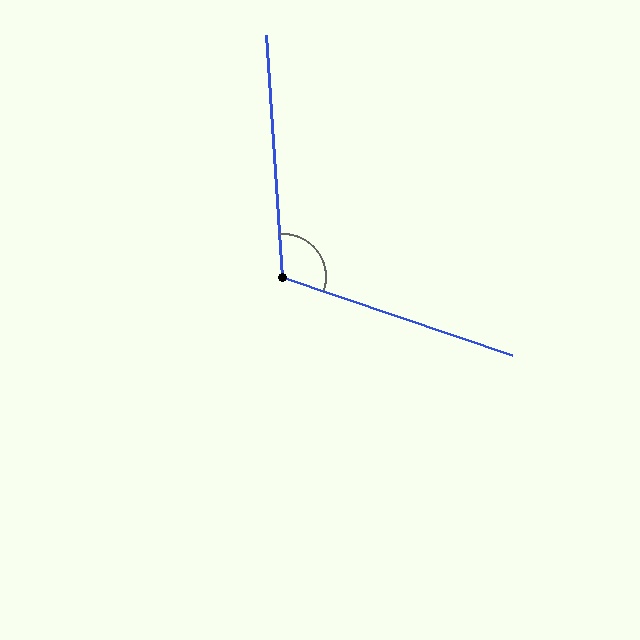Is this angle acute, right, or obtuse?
It is obtuse.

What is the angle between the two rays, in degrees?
Approximately 113 degrees.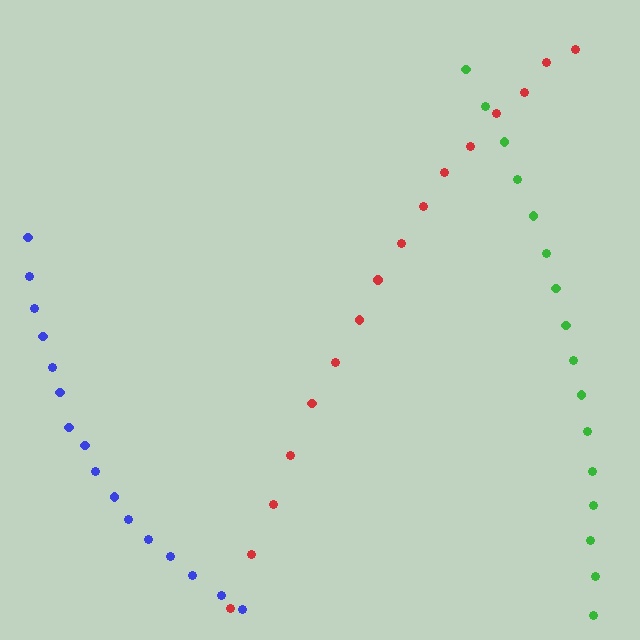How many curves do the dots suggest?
There are 3 distinct paths.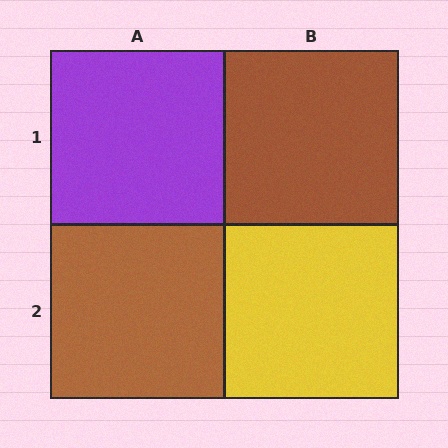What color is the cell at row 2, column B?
Yellow.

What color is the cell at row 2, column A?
Brown.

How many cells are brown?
2 cells are brown.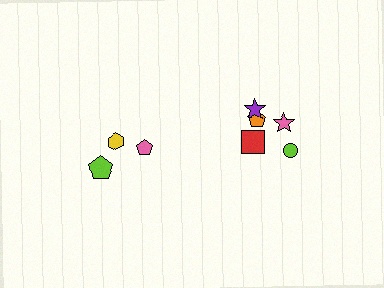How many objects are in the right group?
There are 5 objects.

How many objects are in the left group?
There are 3 objects.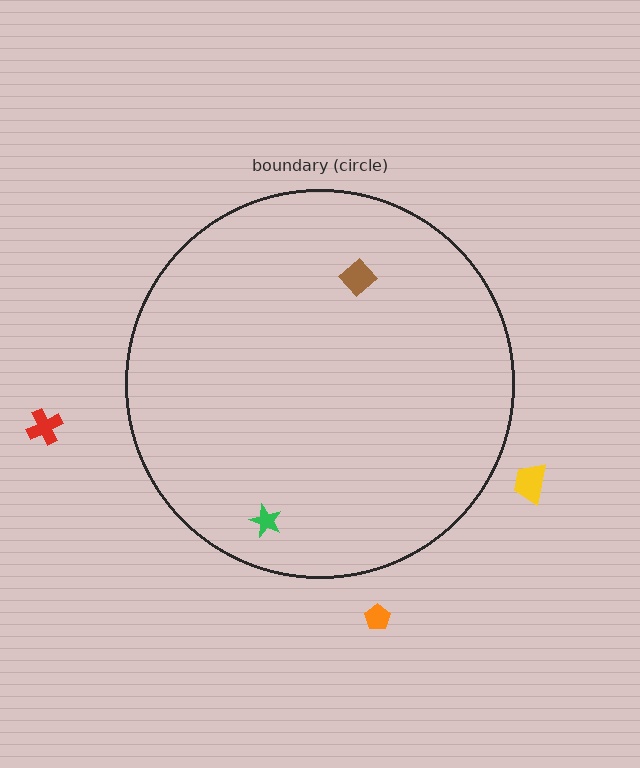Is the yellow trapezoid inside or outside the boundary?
Outside.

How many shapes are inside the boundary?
2 inside, 3 outside.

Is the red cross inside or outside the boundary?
Outside.